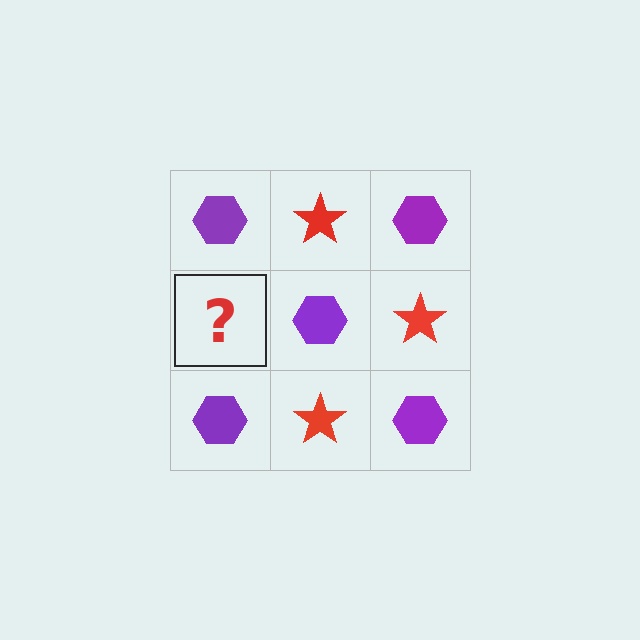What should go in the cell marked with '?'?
The missing cell should contain a red star.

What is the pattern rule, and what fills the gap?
The rule is that it alternates purple hexagon and red star in a checkerboard pattern. The gap should be filled with a red star.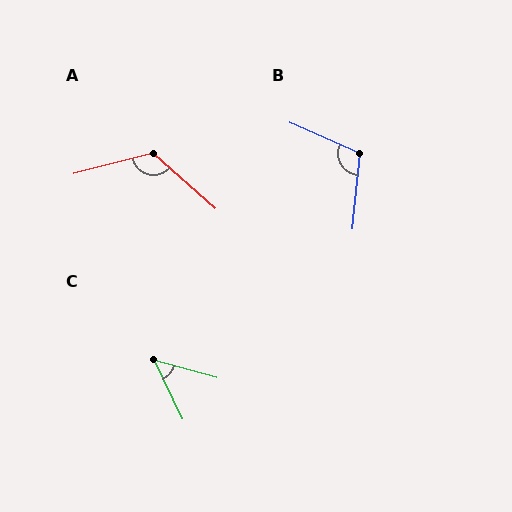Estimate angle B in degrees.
Approximately 108 degrees.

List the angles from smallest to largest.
C (49°), B (108°), A (124°).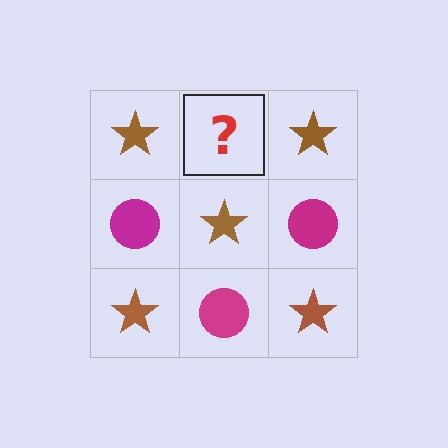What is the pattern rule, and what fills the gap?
The rule is that it alternates brown star and magenta circle in a checkerboard pattern. The gap should be filled with a magenta circle.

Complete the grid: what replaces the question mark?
The question mark should be replaced with a magenta circle.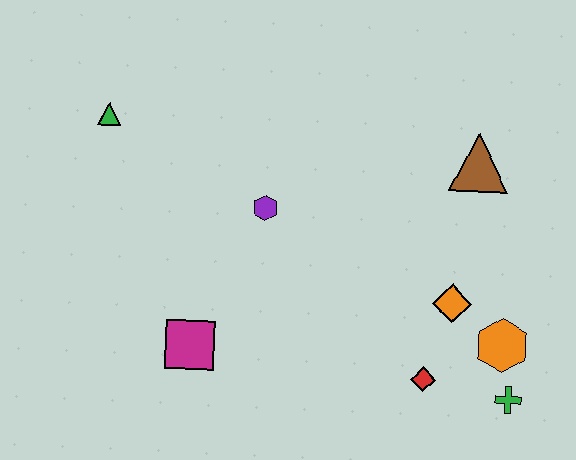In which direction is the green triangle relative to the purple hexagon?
The green triangle is to the left of the purple hexagon.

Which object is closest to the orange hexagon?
The green cross is closest to the orange hexagon.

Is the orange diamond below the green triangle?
Yes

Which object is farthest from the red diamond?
The green triangle is farthest from the red diamond.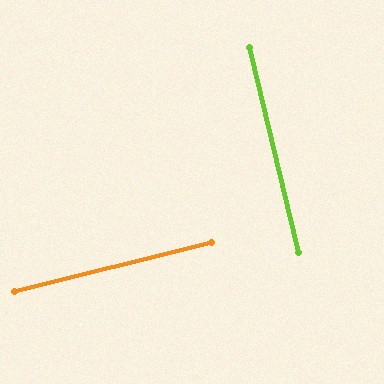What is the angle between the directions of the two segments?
Approximately 90 degrees.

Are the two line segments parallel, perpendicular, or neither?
Perpendicular — they meet at approximately 90°.